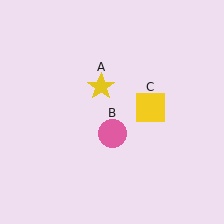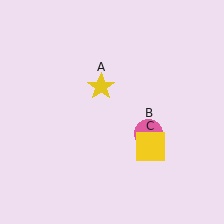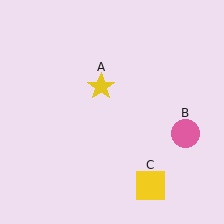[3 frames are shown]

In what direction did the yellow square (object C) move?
The yellow square (object C) moved down.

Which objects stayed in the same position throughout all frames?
Yellow star (object A) remained stationary.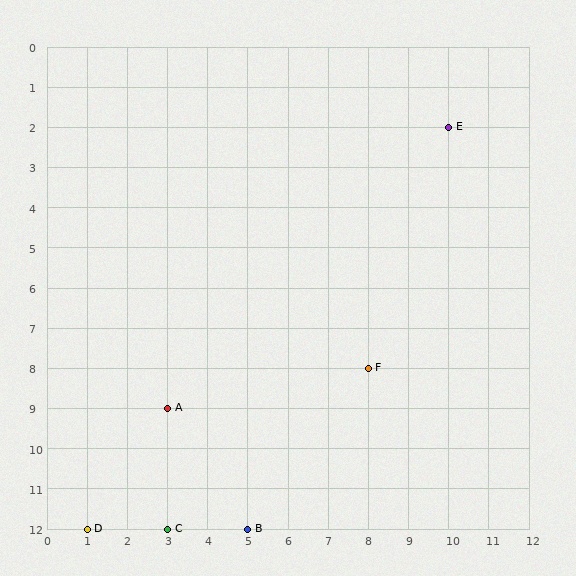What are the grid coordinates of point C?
Point C is at grid coordinates (3, 12).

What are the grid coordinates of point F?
Point F is at grid coordinates (8, 8).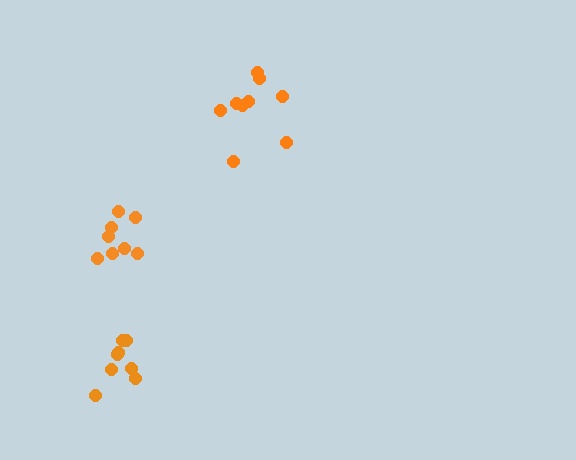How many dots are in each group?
Group 1: 8 dots, Group 2: 8 dots, Group 3: 9 dots (25 total).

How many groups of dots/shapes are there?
There are 3 groups.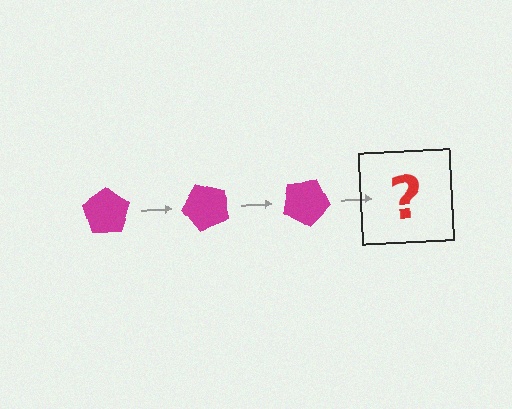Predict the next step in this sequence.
The next step is a magenta pentagon rotated 150 degrees.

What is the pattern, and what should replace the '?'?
The pattern is that the pentagon rotates 50 degrees each step. The '?' should be a magenta pentagon rotated 150 degrees.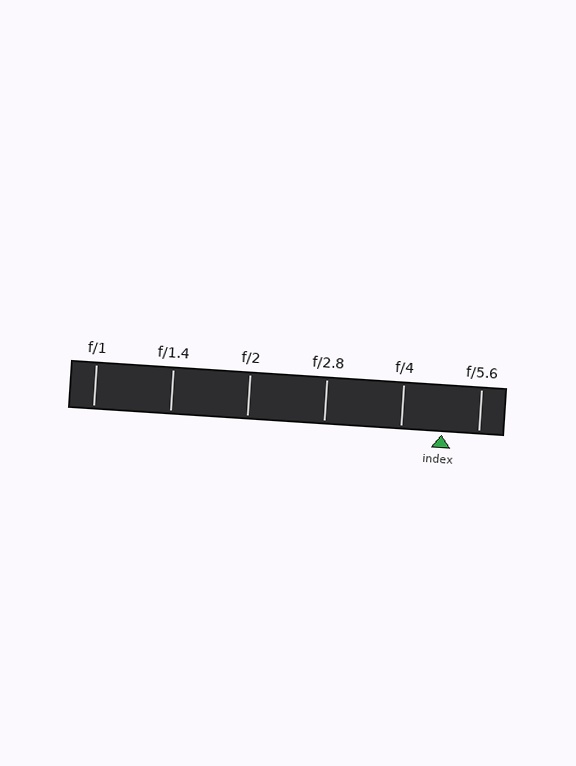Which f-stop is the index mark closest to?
The index mark is closest to f/5.6.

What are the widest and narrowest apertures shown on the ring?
The widest aperture shown is f/1 and the narrowest is f/5.6.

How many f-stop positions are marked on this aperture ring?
There are 6 f-stop positions marked.